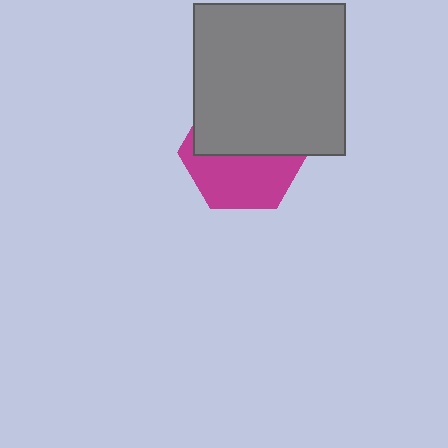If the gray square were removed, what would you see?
You would see the complete magenta hexagon.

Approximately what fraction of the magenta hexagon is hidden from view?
Roughly 51% of the magenta hexagon is hidden behind the gray square.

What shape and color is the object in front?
The object in front is a gray square.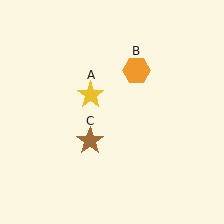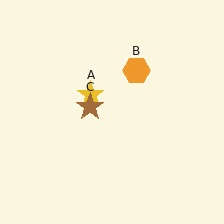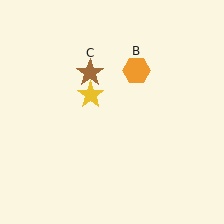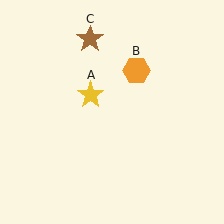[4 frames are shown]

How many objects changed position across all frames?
1 object changed position: brown star (object C).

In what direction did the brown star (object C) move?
The brown star (object C) moved up.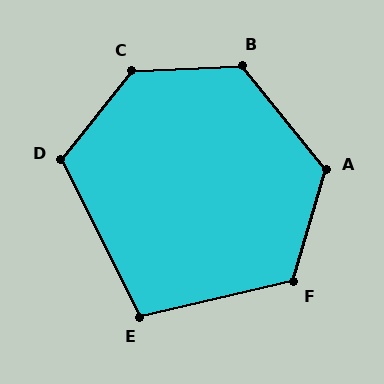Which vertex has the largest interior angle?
C, at approximately 131 degrees.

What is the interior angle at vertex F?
Approximately 119 degrees (obtuse).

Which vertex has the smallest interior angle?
E, at approximately 104 degrees.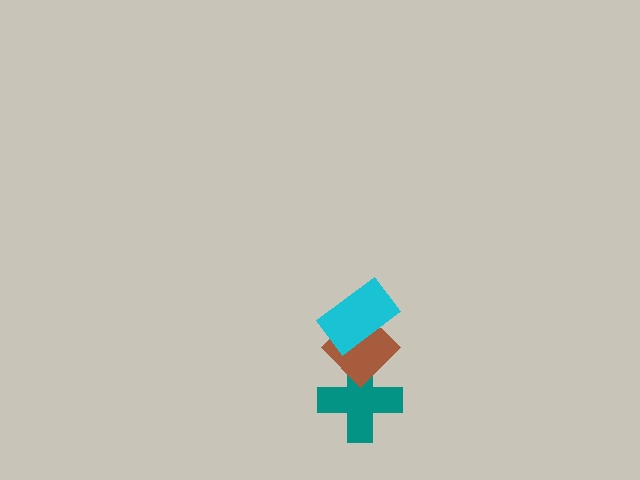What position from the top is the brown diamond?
The brown diamond is 2nd from the top.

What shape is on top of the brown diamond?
The cyan rectangle is on top of the brown diamond.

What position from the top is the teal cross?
The teal cross is 3rd from the top.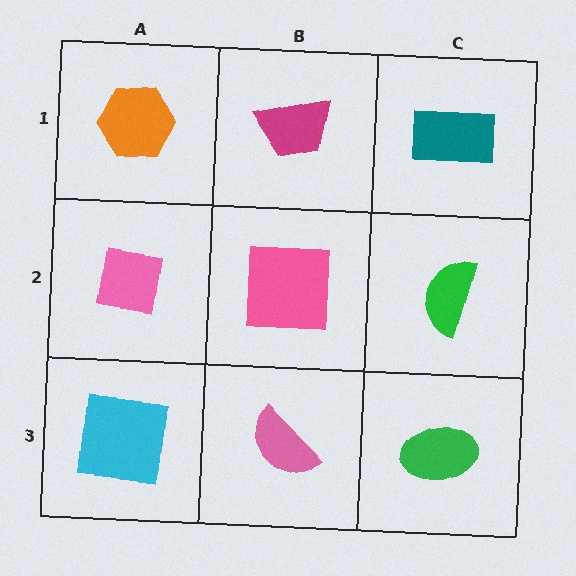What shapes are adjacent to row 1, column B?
A pink square (row 2, column B), an orange hexagon (row 1, column A), a teal rectangle (row 1, column C).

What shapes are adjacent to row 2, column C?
A teal rectangle (row 1, column C), a green ellipse (row 3, column C), a pink square (row 2, column B).